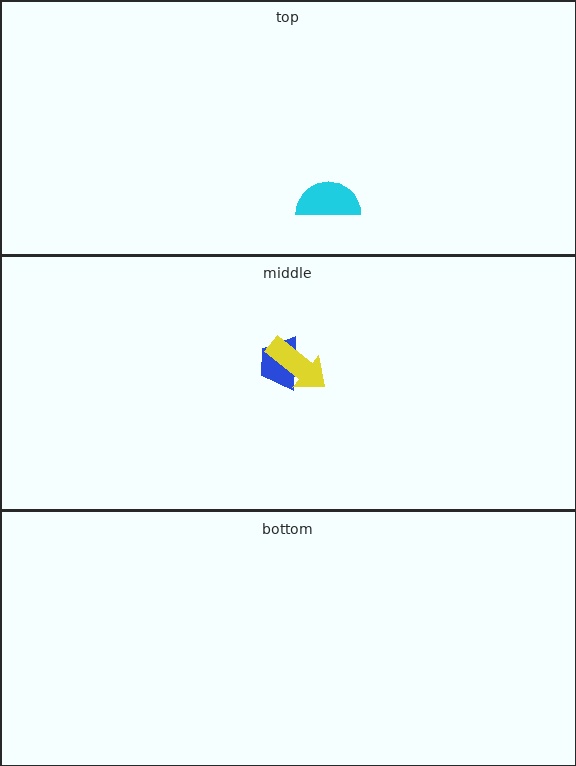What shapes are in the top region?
The cyan semicircle.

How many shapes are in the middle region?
2.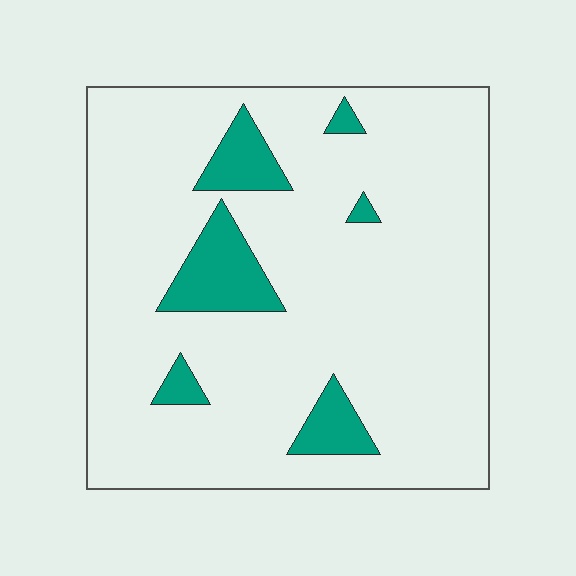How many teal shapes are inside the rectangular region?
6.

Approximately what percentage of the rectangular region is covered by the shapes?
Approximately 10%.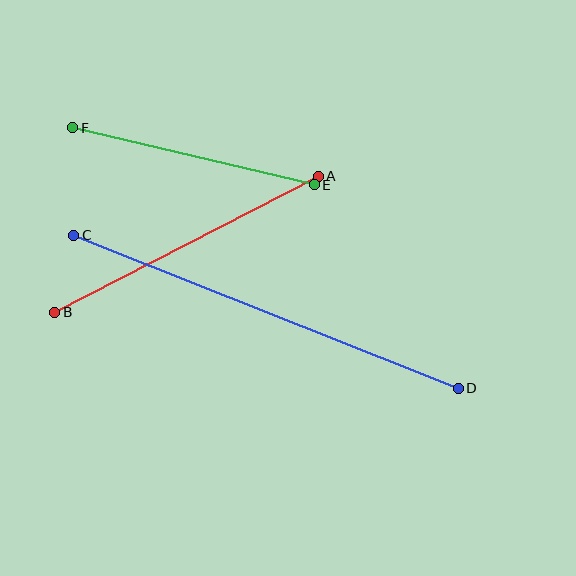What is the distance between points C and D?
The distance is approximately 414 pixels.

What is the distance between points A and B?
The distance is approximately 297 pixels.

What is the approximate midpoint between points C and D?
The midpoint is at approximately (266, 312) pixels.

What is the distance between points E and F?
The distance is approximately 248 pixels.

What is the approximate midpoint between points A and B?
The midpoint is at approximately (187, 244) pixels.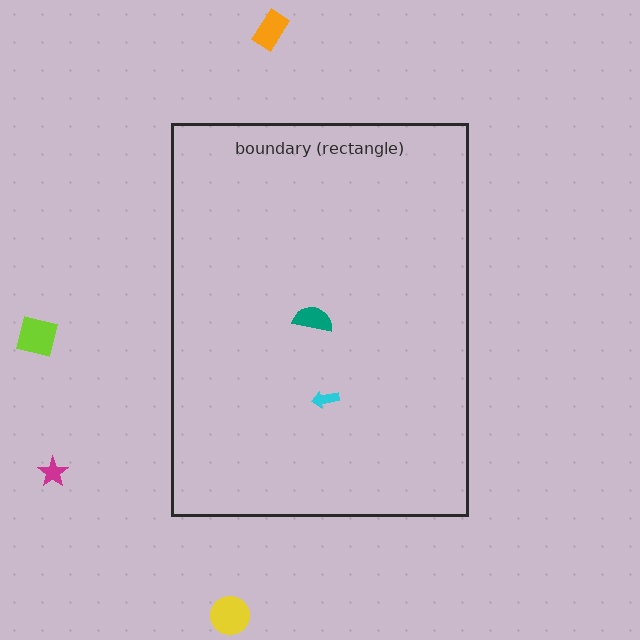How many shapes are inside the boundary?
2 inside, 4 outside.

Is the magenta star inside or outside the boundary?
Outside.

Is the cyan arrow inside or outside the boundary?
Inside.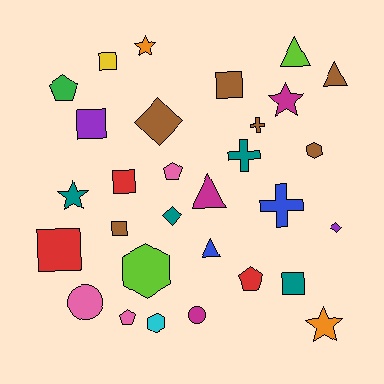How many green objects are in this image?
There is 1 green object.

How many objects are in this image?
There are 30 objects.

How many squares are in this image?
There are 7 squares.